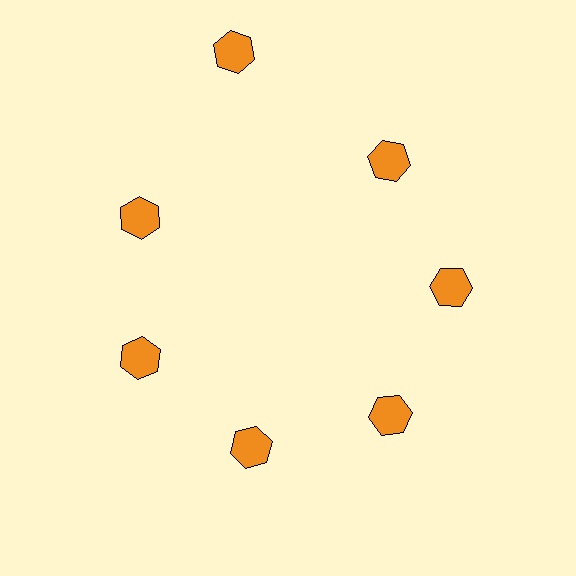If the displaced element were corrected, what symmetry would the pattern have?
It would have 7-fold rotational symmetry — the pattern would map onto itself every 51 degrees.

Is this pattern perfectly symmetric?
No. The 7 orange hexagons are arranged in a ring, but one element near the 12 o'clock position is pushed outward from the center, breaking the 7-fold rotational symmetry.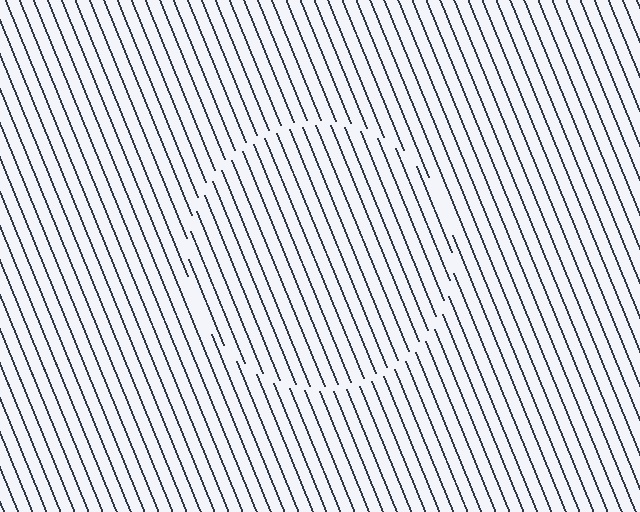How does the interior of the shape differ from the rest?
The interior of the shape contains the same grating, shifted by half a period — the contour is defined by the phase discontinuity where line-ends from the inner and outer gratings abut.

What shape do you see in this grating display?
An illusory circle. The interior of the shape contains the same grating, shifted by half a period — the contour is defined by the phase discontinuity where line-ends from the inner and outer gratings abut.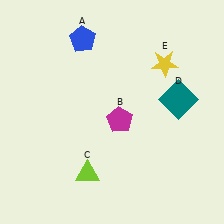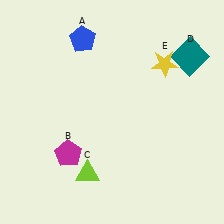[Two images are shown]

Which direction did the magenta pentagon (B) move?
The magenta pentagon (B) moved left.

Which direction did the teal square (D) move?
The teal square (D) moved up.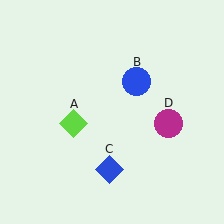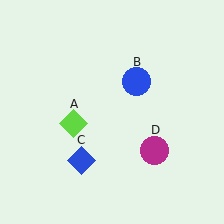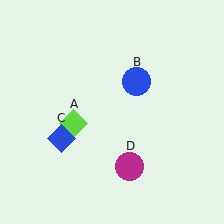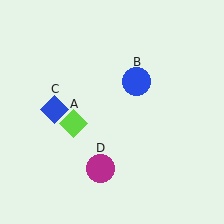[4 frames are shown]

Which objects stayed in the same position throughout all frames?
Lime diamond (object A) and blue circle (object B) remained stationary.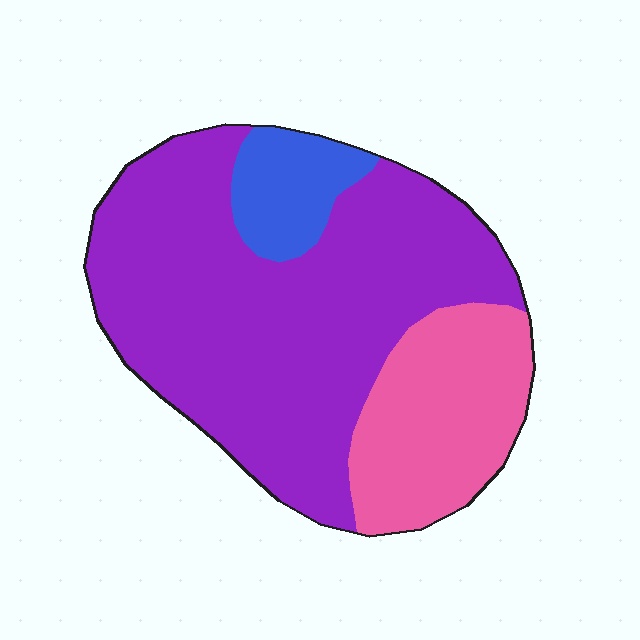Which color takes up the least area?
Blue, at roughly 10%.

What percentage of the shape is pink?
Pink covers around 25% of the shape.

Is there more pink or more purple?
Purple.